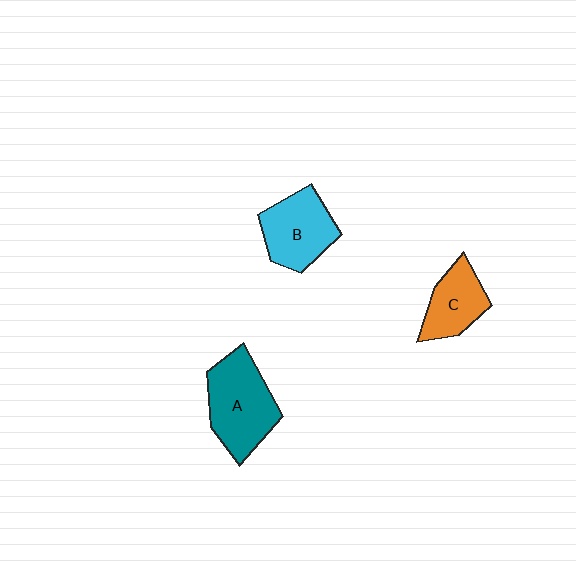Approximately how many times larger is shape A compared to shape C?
Approximately 1.6 times.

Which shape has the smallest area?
Shape C (orange).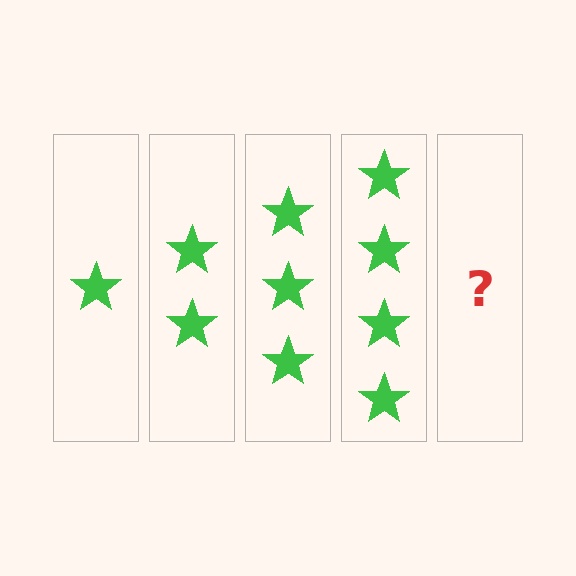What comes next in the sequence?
The next element should be 5 stars.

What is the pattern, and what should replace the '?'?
The pattern is that each step adds one more star. The '?' should be 5 stars.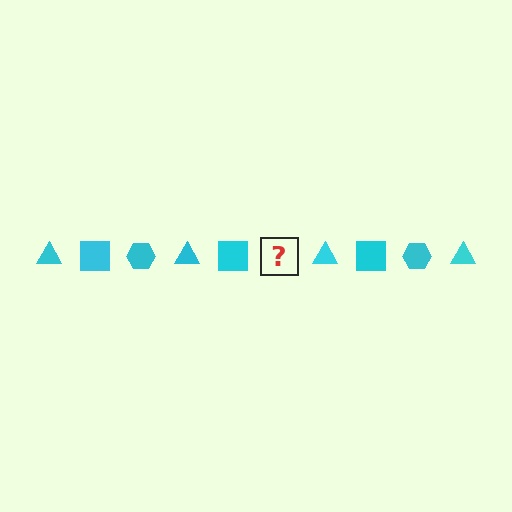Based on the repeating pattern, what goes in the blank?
The blank should be a cyan hexagon.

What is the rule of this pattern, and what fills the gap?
The rule is that the pattern cycles through triangle, square, hexagon shapes in cyan. The gap should be filled with a cyan hexagon.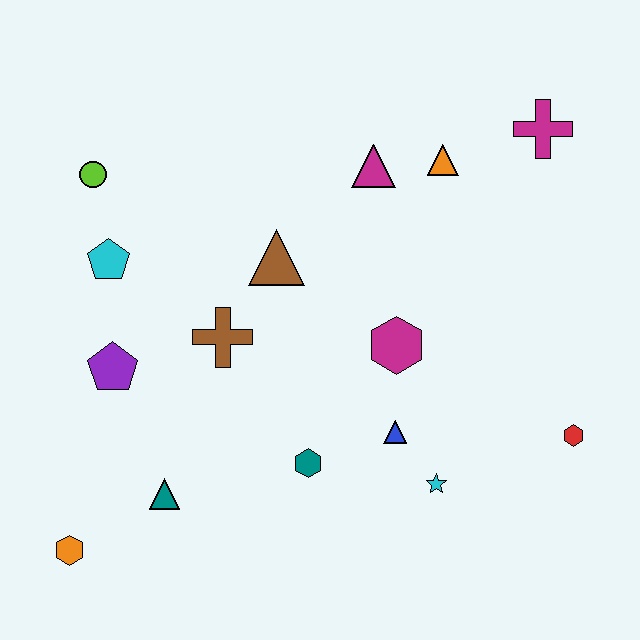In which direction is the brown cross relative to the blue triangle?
The brown cross is to the left of the blue triangle.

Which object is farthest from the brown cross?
The magenta cross is farthest from the brown cross.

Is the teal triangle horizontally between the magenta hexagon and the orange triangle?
No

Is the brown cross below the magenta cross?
Yes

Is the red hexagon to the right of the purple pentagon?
Yes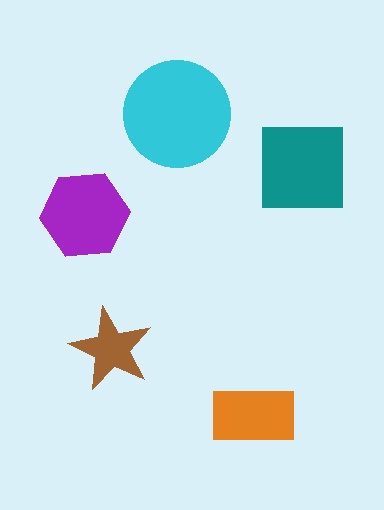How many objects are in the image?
There are 5 objects in the image.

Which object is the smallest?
The brown star.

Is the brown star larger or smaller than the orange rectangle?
Smaller.